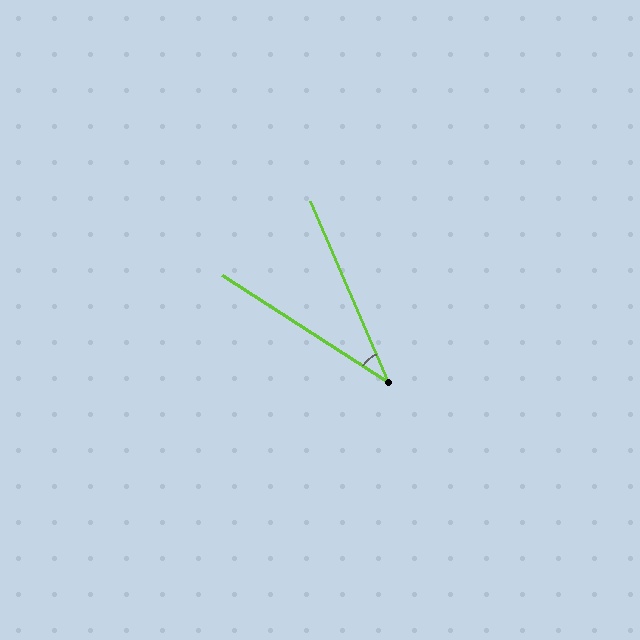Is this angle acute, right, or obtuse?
It is acute.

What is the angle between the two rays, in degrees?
Approximately 34 degrees.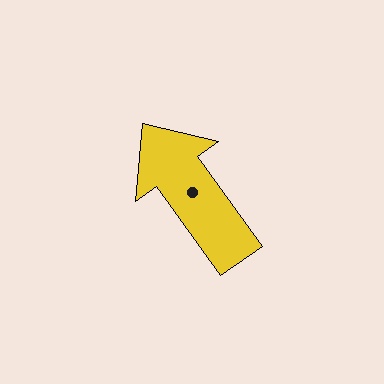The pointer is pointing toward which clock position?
Roughly 11 o'clock.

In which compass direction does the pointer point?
Northwest.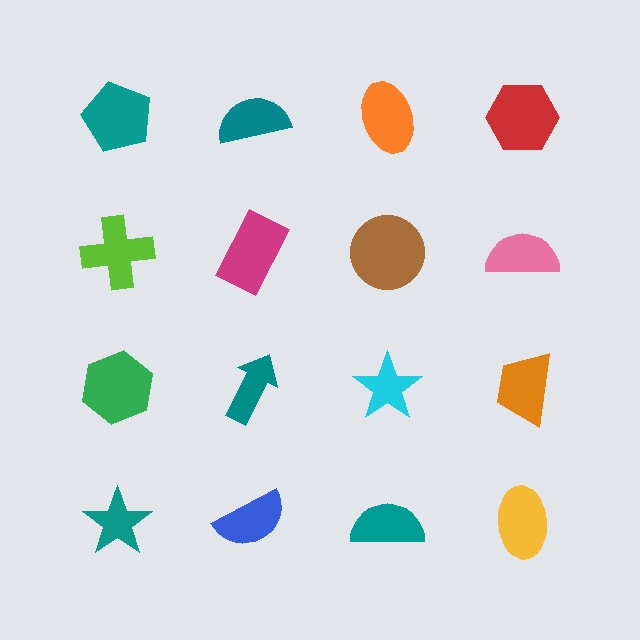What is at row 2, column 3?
A brown circle.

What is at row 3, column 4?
An orange trapezoid.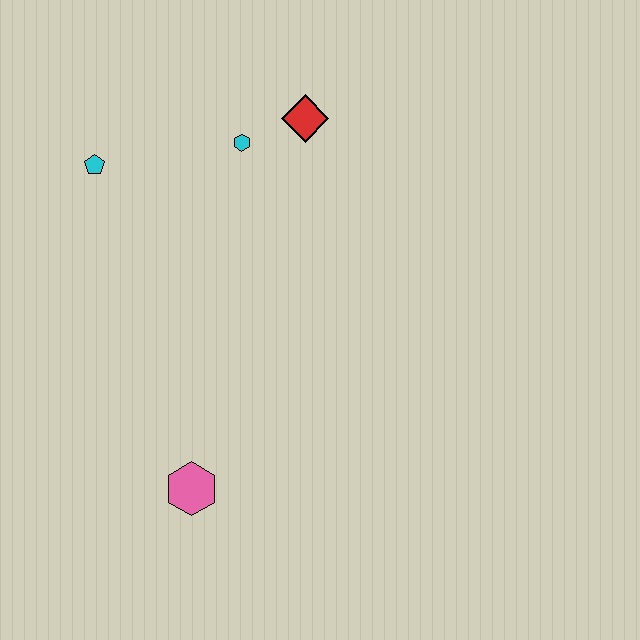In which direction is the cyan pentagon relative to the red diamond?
The cyan pentagon is to the left of the red diamond.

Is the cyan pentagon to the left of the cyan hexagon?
Yes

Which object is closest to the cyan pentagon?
The cyan hexagon is closest to the cyan pentagon.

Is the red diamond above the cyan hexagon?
Yes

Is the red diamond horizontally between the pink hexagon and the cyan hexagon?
No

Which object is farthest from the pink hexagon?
The red diamond is farthest from the pink hexagon.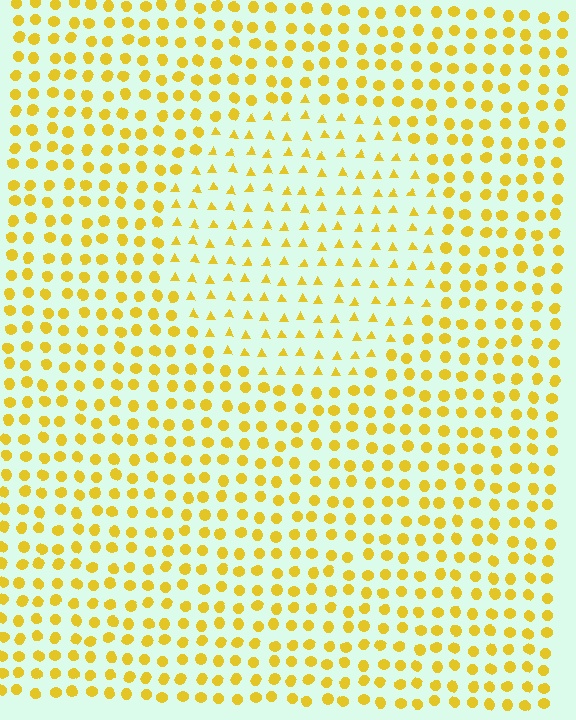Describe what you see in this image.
The image is filled with small yellow elements arranged in a uniform grid. A circle-shaped region contains triangles, while the surrounding area contains circles. The boundary is defined purely by the change in element shape.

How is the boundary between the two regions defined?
The boundary is defined by a change in element shape: triangles inside vs. circles outside. All elements share the same color and spacing.